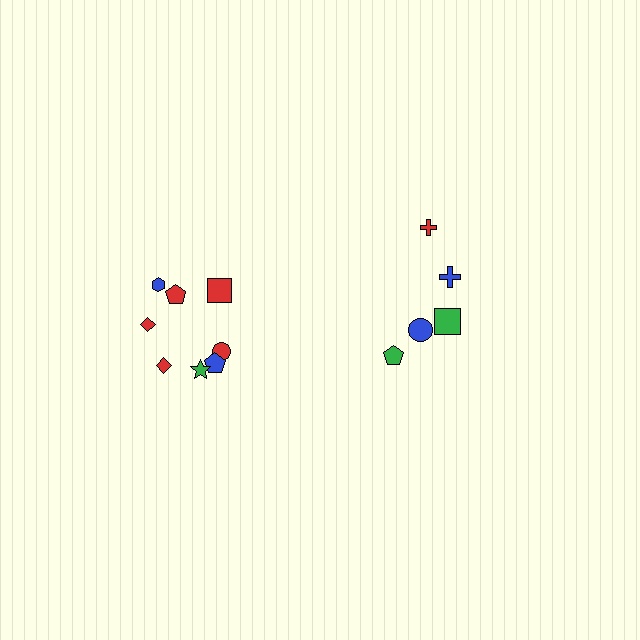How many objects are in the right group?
There are 5 objects.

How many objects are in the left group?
There are 8 objects.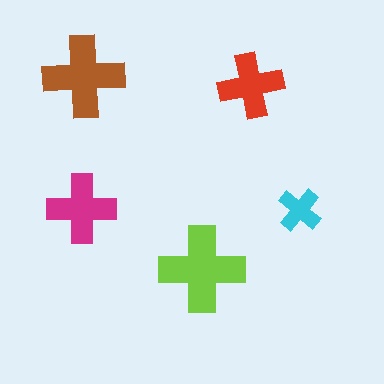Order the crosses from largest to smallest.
the lime one, the brown one, the magenta one, the red one, the cyan one.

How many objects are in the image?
There are 5 objects in the image.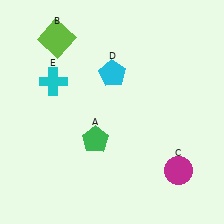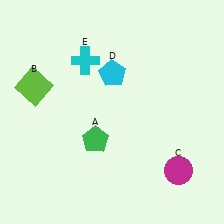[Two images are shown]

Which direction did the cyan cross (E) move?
The cyan cross (E) moved right.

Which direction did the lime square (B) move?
The lime square (B) moved down.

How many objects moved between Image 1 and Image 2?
2 objects moved between the two images.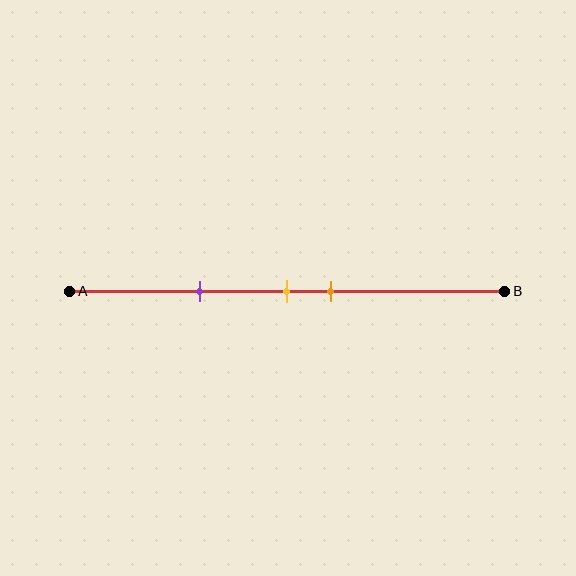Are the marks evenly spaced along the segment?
No, the marks are not evenly spaced.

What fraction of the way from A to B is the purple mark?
The purple mark is approximately 30% (0.3) of the way from A to B.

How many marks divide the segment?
There are 3 marks dividing the segment.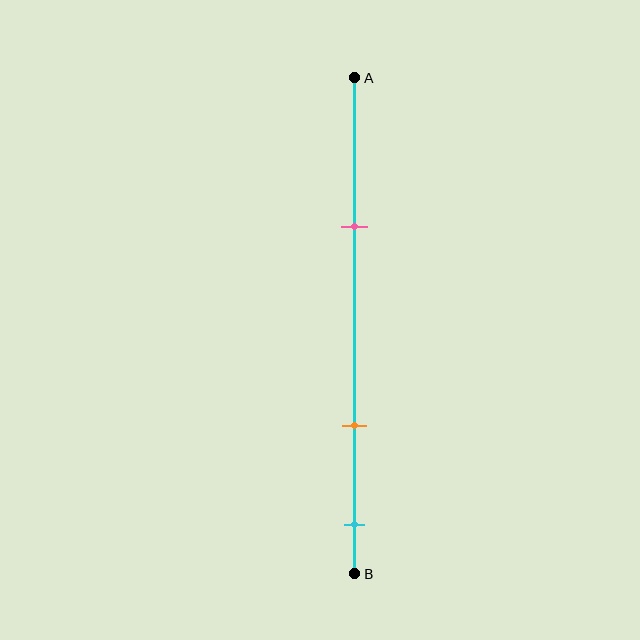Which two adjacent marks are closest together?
The orange and cyan marks are the closest adjacent pair.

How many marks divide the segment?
There are 3 marks dividing the segment.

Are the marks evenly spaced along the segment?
No, the marks are not evenly spaced.